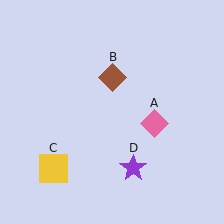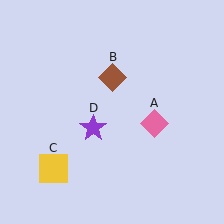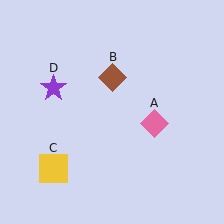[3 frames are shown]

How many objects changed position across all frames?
1 object changed position: purple star (object D).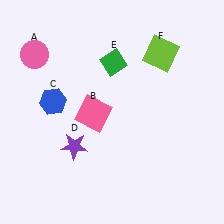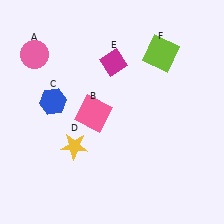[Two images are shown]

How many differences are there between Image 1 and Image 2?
There are 2 differences between the two images.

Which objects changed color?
D changed from purple to yellow. E changed from green to magenta.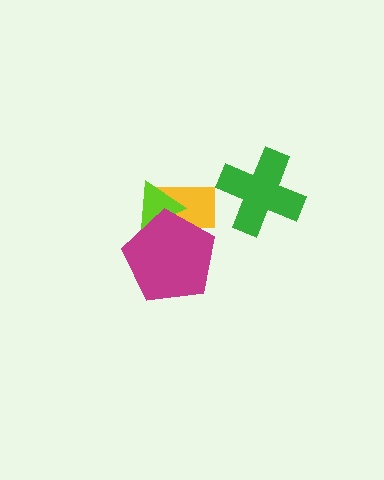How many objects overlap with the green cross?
0 objects overlap with the green cross.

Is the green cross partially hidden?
No, no other shape covers it.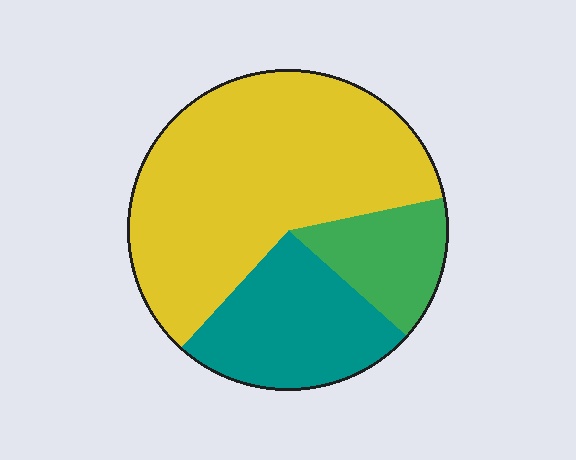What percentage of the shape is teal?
Teal covers about 25% of the shape.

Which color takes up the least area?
Green, at roughly 15%.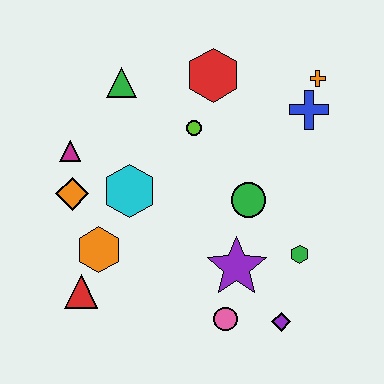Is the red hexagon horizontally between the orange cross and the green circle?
No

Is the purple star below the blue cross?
Yes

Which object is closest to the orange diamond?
The magenta triangle is closest to the orange diamond.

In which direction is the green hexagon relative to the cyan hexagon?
The green hexagon is to the right of the cyan hexagon.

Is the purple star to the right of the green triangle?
Yes